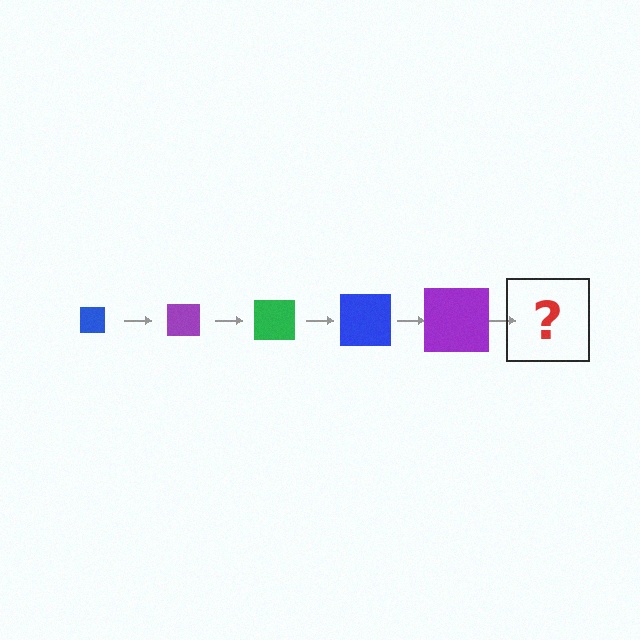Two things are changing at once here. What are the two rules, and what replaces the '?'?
The two rules are that the square grows larger each step and the color cycles through blue, purple, and green. The '?' should be a green square, larger than the previous one.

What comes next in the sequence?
The next element should be a green square, larger than the previous one.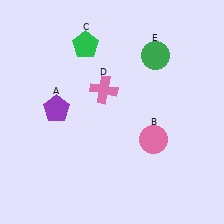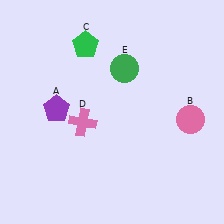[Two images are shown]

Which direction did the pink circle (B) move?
The pink circle (B) moved right.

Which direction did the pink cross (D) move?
The pink cross (D) moved down.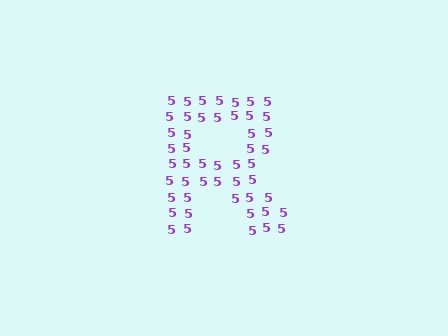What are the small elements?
The small elements are digit 5's.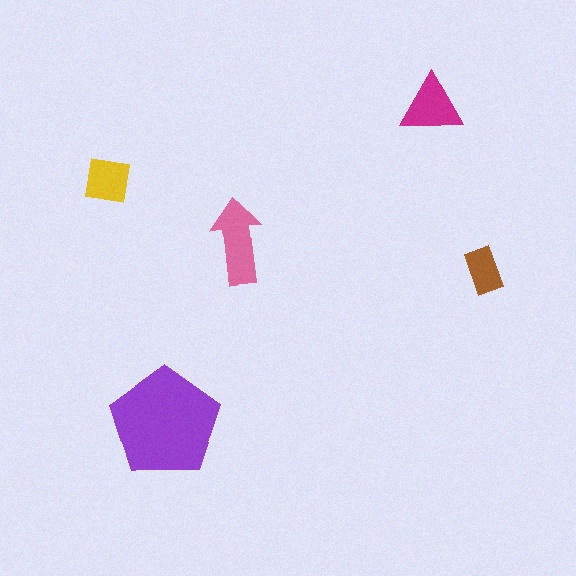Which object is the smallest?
The brown rectangle.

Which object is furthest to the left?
The yellow square is leftmost.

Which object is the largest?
The purple pentagon.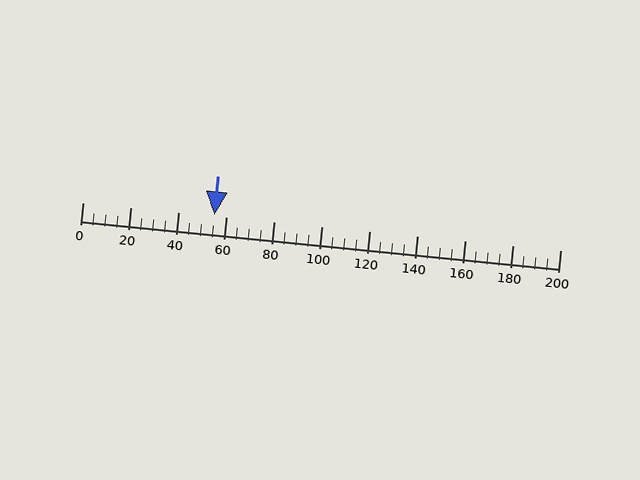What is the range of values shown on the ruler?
The ruler shows values from 0 to 200.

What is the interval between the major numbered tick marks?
The major tick marks are spaced 20 units apart.